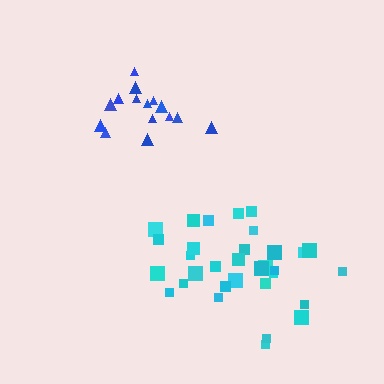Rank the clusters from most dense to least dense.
blue, cyan.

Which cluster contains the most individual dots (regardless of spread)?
Cyan (32).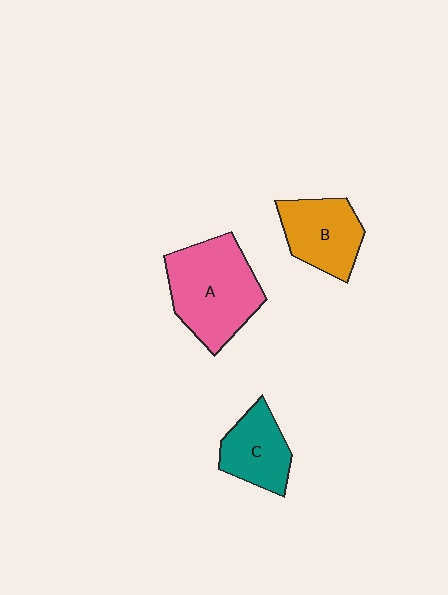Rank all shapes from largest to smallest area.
From largest to smallest: A (pink), B (orange), C (teal).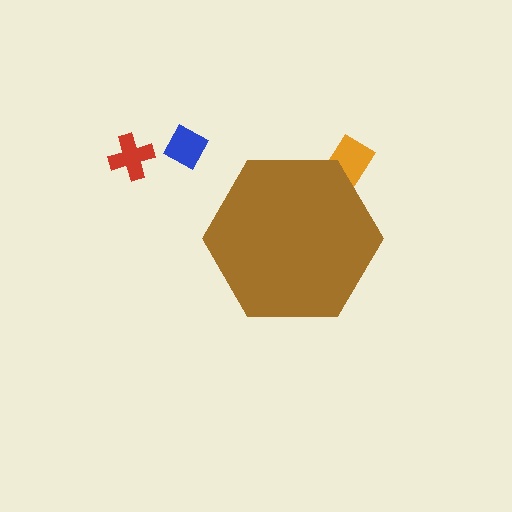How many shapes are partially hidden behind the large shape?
1 shape is partially hidden.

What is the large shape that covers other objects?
A brown hexagon.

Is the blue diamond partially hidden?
No, the blue diamond is fully visible.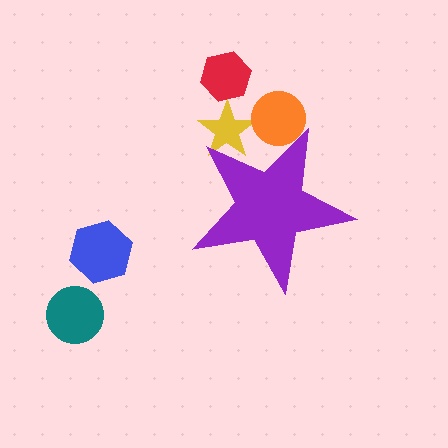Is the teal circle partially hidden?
No, the teal circle is fully visible.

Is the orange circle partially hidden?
Yes, the orange circle is partially hidden behind the purple star.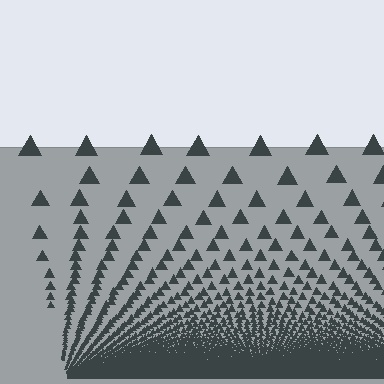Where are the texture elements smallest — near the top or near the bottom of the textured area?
Near the bottom.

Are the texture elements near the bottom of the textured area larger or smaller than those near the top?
Smaller. The gradient is inverted — elements near the bottom are smaller and denser.